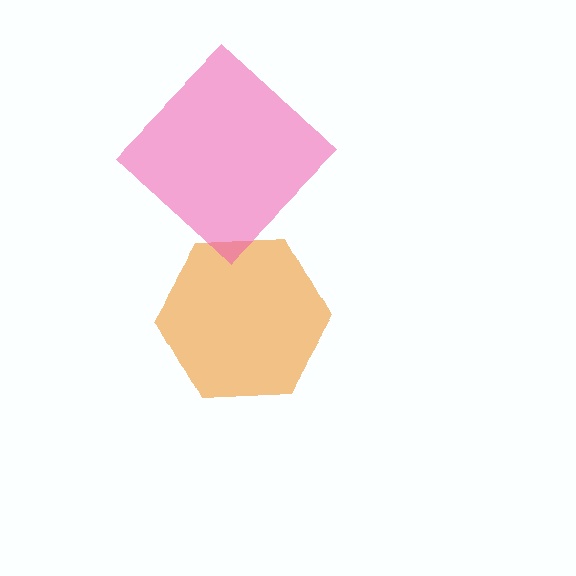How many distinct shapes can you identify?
There are 2 distinct shapes: an orange hexagon, a pink diamond.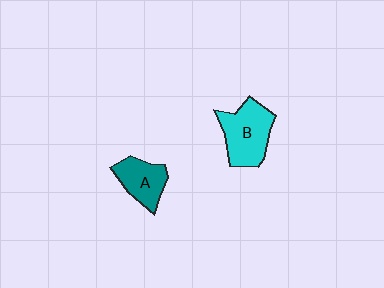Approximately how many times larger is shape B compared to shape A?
Approximately 1.5 times.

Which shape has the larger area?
Shape B (cyan).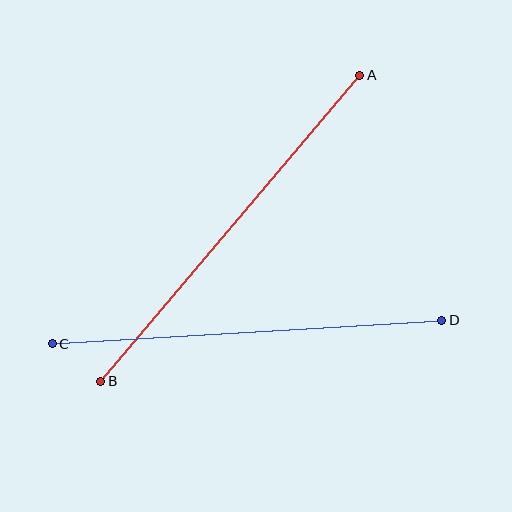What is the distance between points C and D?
The distance is approximately 390 pixels.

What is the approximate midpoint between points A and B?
The midpoint is at approximately (230, 228) pixels.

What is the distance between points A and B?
The distance is approximately 401 pixels.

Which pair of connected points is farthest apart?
Points A and B are farthest apart.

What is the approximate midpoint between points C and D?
The midpoint is at approximately (247, 332) pixels.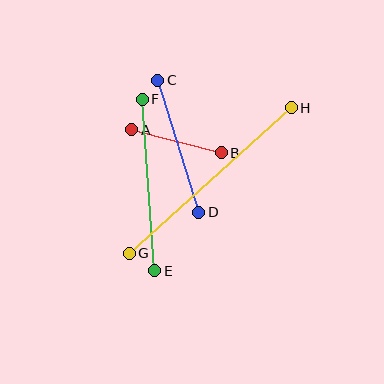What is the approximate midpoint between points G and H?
The midpoint is at approximately (210, 180) pixels.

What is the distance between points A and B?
The distance is approximately 92 pixels.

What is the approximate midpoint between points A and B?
The midpoint is at approximately (177, 141) pixels.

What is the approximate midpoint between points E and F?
The midpoint is at approximately (149, 185) pixels.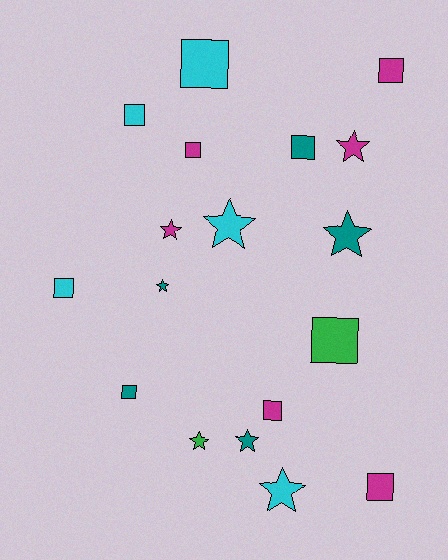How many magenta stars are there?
There are 2 magenta stars.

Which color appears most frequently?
Magenta, with 6 objects.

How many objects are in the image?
There are 18 objects.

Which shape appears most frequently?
Square, with 10 objects.